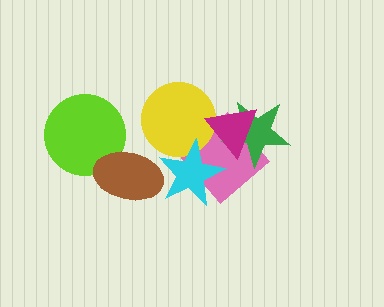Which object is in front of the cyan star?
The brown ellipse is in front of the cyan star.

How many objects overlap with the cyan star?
3 objects overlap with the cyan star.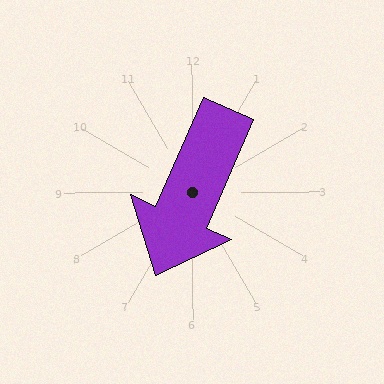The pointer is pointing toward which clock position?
Roughly 7 o'clock.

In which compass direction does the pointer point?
Southwest.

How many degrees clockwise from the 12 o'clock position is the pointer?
Approximately 204 degrees.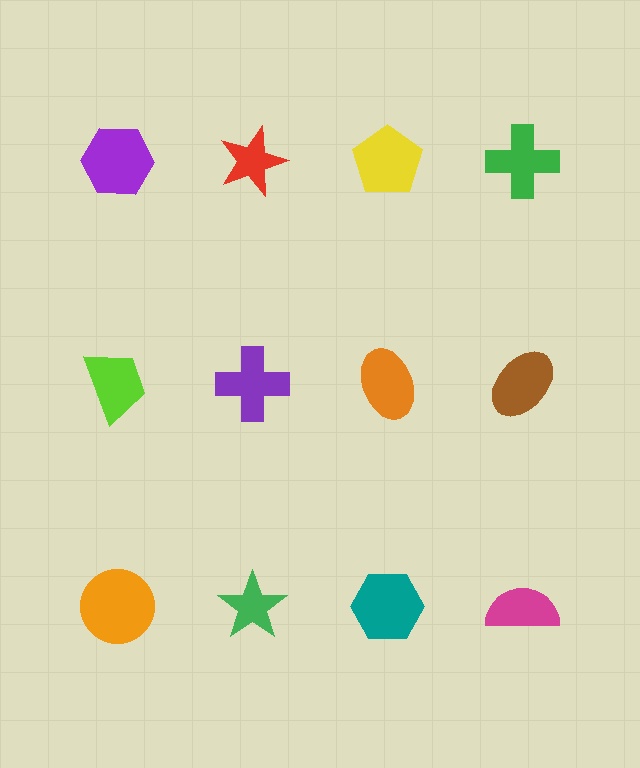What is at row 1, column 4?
A green cross.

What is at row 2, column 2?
A purple cross.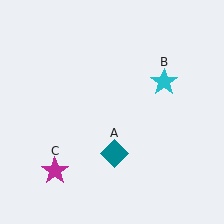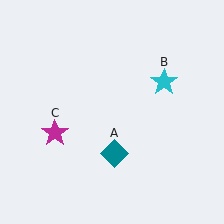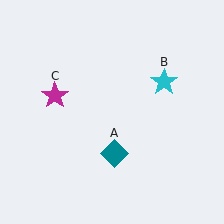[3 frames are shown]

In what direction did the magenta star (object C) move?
The magenta star (object C) moved up.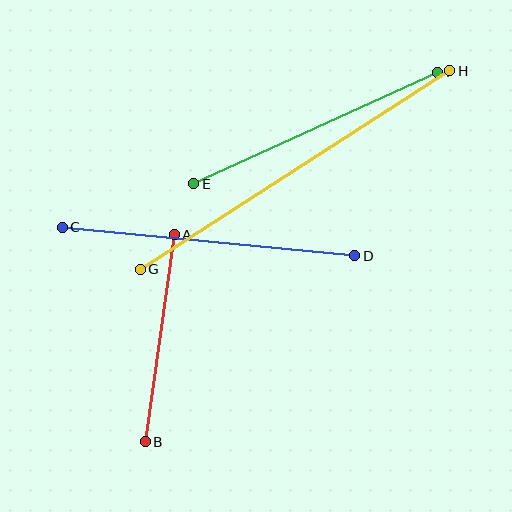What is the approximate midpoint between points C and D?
The midpoint is at approximately (208, 242) pixels.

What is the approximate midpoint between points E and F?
The midpoint is at approximately (316, 128) pixels.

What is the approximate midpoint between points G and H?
The midpoint is at approximately (295, 170) pixels.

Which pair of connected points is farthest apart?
Points G and H are farthest apart.